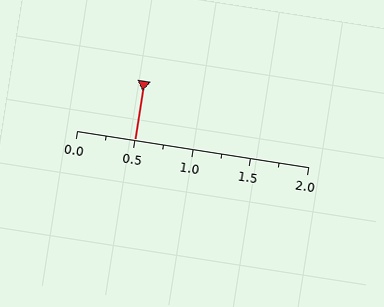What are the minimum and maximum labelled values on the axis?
The axis runs from 0.0 to 2.0.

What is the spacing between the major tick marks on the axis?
The major ticks are spaced 0.5 apart.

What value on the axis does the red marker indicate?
The marker indicates approximately 0.5.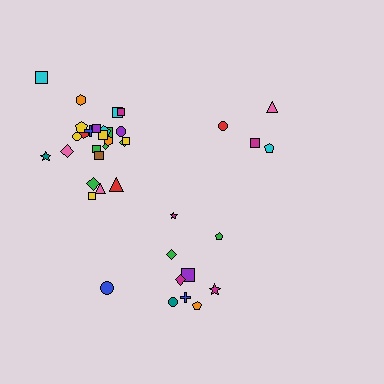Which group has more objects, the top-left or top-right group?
The top-left group.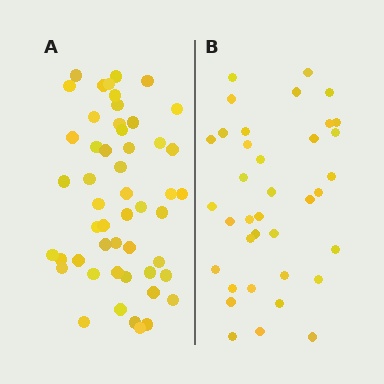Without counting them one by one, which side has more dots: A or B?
Region A (the left region) has more dots.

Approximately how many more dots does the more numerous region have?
Region A has approximately 15 more dots than region B.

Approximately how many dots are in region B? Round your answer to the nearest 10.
About 40 dots. (The exact count is 37, which rounds to 40.)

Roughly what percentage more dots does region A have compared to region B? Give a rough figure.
About 40% more.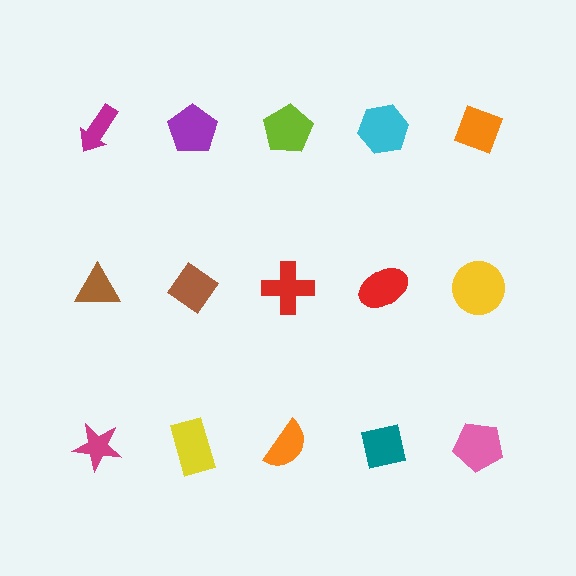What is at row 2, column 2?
A brown diamond.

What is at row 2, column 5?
A yellow circle.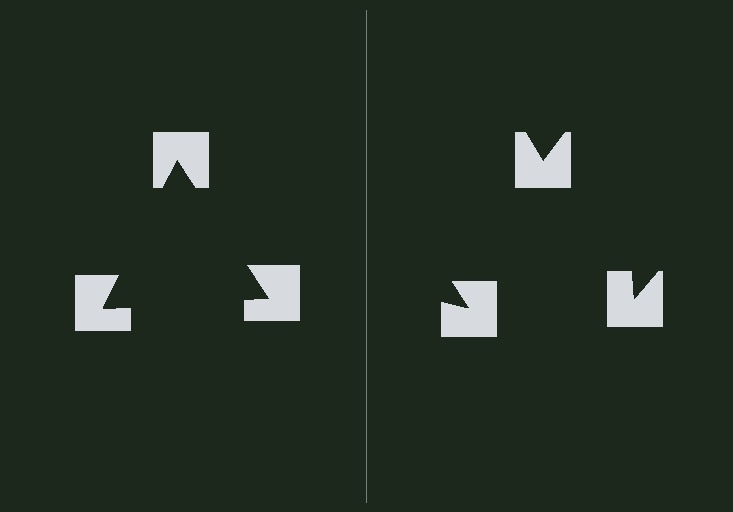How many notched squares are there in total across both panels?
6 — 3 on each side.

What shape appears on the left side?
An illusory triangle.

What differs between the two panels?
The notched squares are positioned identically on both sides; only the wedge orientations differ. On the left they align to a triangle; on the right they are misaligned.